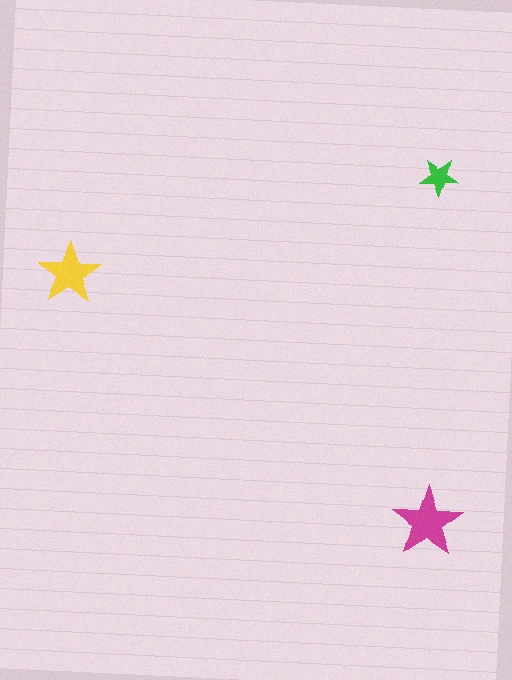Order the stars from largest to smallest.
the magenta one, the yellow one, the green one.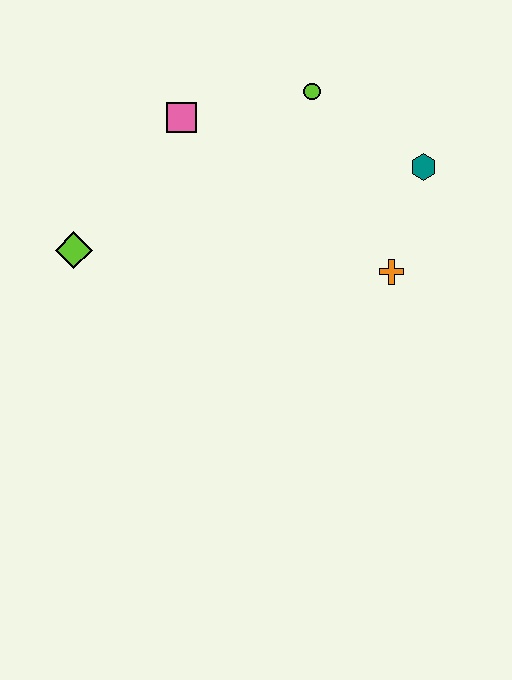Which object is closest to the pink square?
The lime circle is closest to the pink square.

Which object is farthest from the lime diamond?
The teal hexagon is farthest from the lime diamond.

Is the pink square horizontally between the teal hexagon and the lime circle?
No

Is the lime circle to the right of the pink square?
Yes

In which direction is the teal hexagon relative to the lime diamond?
The teal hexagon is to the right of the lime diamond.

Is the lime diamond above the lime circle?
No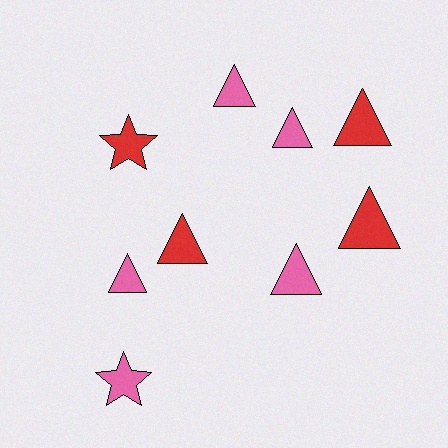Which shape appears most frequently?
Triangle, with 7 objects.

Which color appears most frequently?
Pink, with 5 objects.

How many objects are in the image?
There are 9 objects.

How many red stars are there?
There is 1 red star.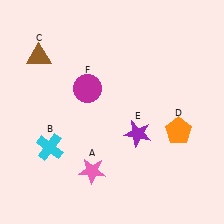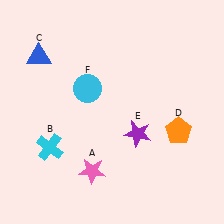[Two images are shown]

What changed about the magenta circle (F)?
In Image 1, F is magenta. In Image 2, it changed to cyan.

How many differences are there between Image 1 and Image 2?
There are 2 differences between the two images.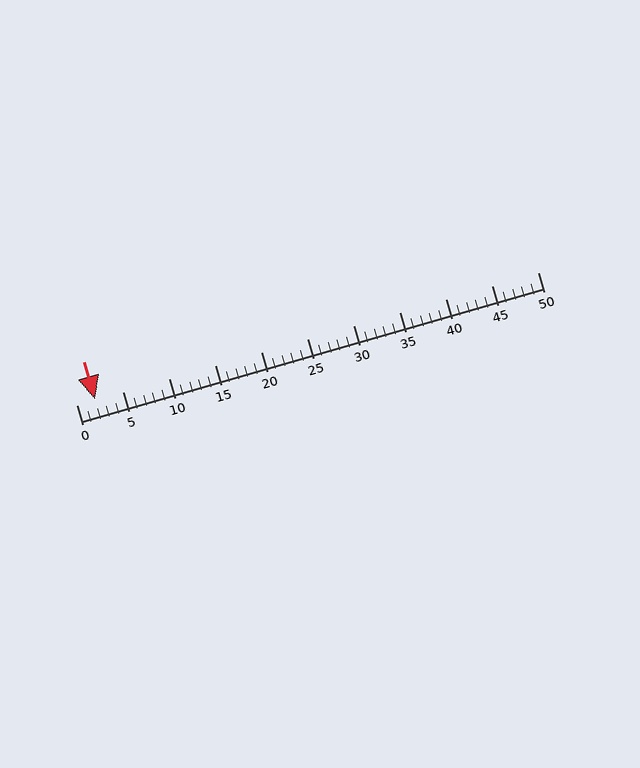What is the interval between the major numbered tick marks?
The major tick marks are spaced 5 units apart.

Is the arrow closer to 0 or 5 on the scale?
The arrow is closer to 0.